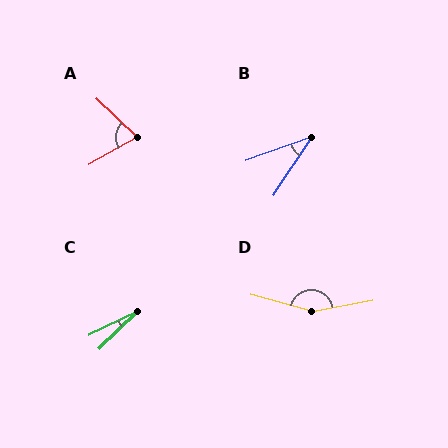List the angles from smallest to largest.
C (19°), B (37°), A (73°), D (154°).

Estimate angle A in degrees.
Approximately 73 degrees.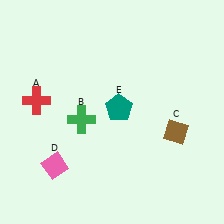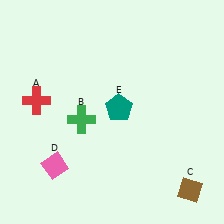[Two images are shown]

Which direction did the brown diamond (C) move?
The brown diamond (C) moved down.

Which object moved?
The brown diamond (C) moved down.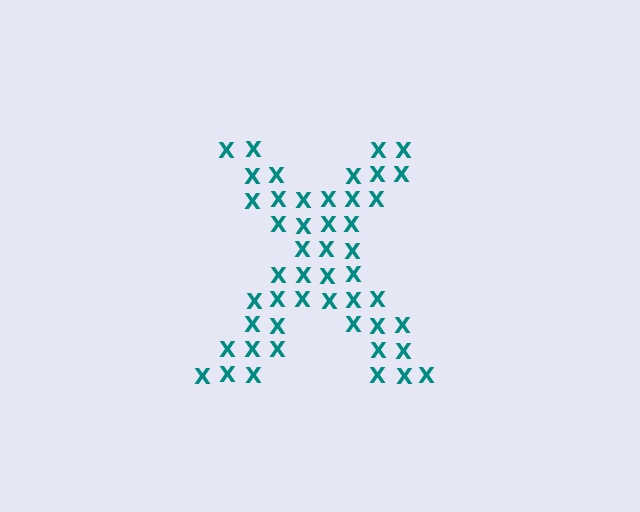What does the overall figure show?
The overall figure shows the letter X.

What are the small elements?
The small elements are letter X's.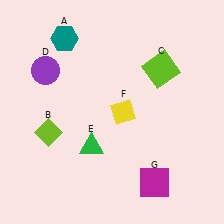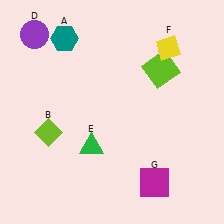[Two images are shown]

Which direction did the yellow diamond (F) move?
The yellow diamond (F) moved up.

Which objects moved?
The objects that moved are: the purple circle (D), the yellow diamond (F).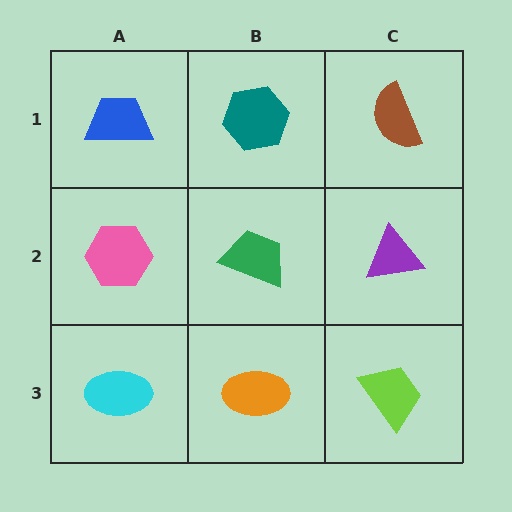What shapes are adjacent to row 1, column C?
A purple triangle (row 2, column C), a teal hexagon (row 1, column B).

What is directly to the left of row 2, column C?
A green trapezoid.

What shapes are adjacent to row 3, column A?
A pink hexagon (row 2, column A), an orange ellipse (row 3, column B).